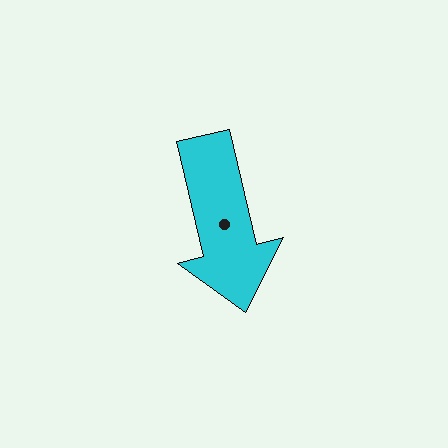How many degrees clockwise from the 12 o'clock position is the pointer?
Approximately 166 degrees.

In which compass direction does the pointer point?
South.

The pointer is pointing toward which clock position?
Roughly 6 o'clock.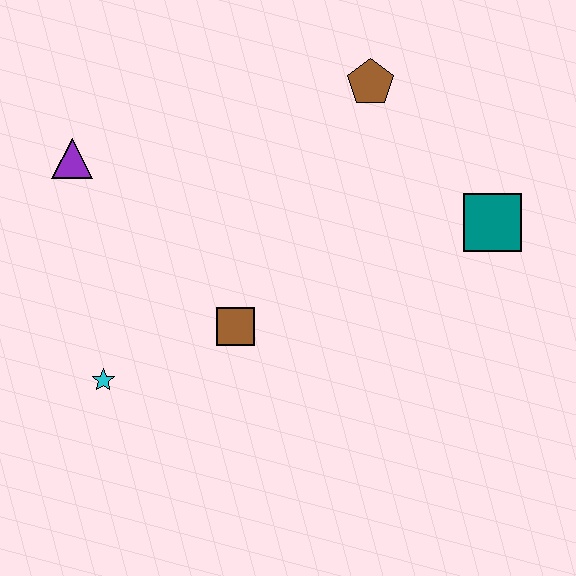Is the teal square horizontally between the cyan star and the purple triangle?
No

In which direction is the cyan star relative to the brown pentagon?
The cyan star is below the brown pentagon.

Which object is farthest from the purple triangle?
The teal square is farthest from the purple triangle.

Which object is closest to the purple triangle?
The cyan star is closest to the purple triangle.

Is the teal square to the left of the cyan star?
No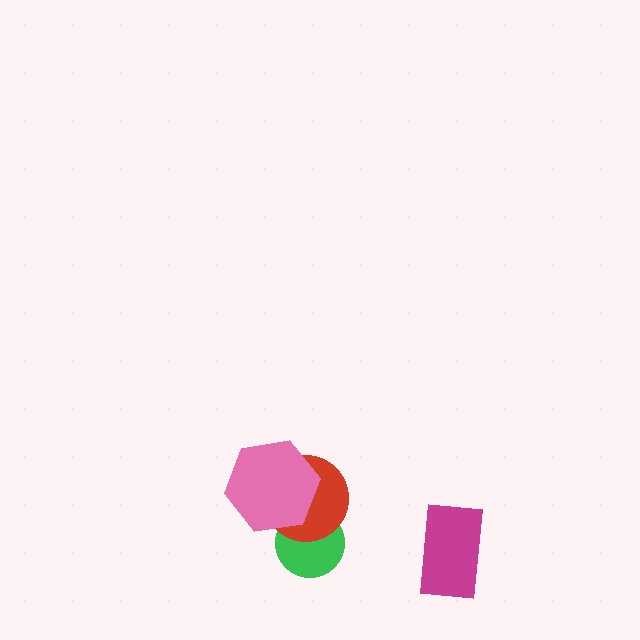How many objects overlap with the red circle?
2 objects overlap with the red circle.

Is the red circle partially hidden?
Yes, it is partially covered by another shape.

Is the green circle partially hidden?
Yes, it is partially covered by another shape.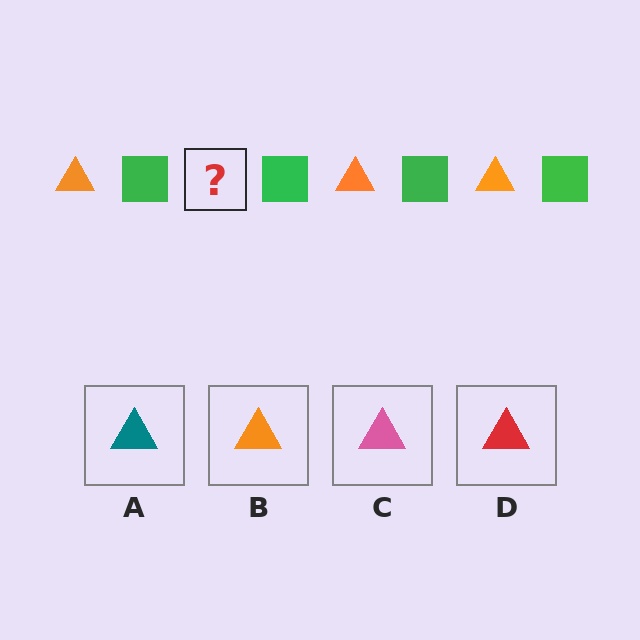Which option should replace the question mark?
Option B.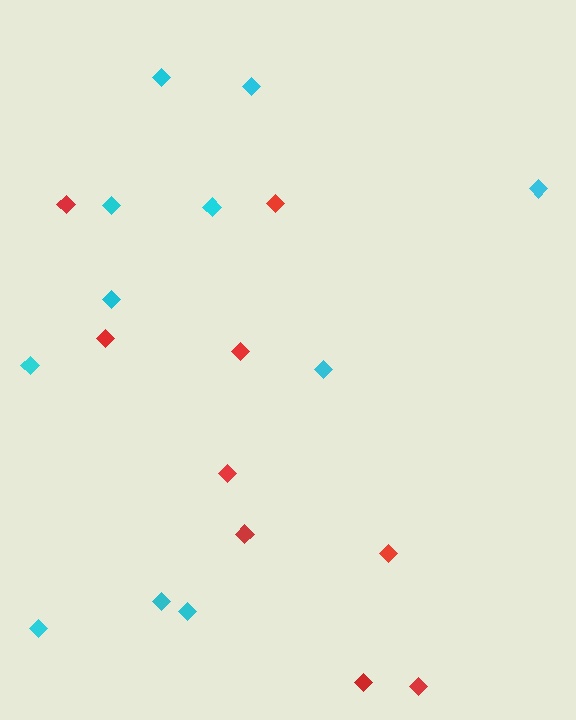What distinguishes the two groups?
There are 2 groups: one group of red diamonds (9) and one group of cyan diamonds (11).